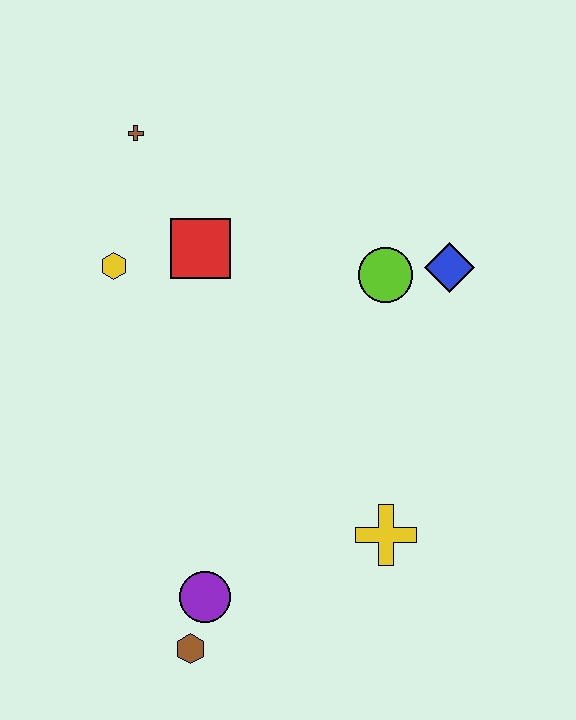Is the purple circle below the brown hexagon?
No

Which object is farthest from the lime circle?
The brown hexagon is farthest from the lime circle.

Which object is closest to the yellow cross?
The purple circle is closest to the yellow cross.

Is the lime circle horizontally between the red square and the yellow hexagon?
No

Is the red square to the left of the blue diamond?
Yes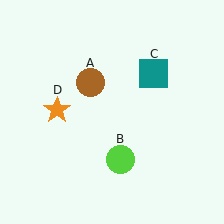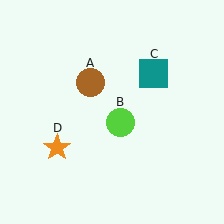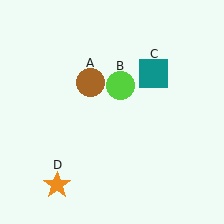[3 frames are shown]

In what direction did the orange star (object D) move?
The orange star (object D) moved down.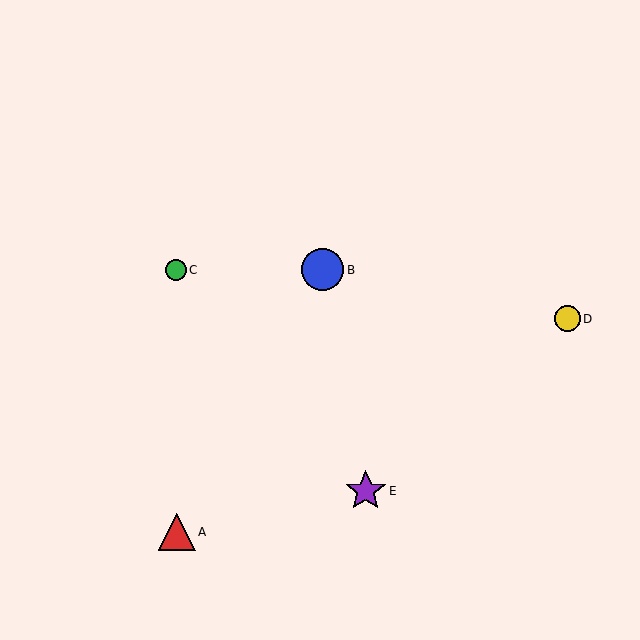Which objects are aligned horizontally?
Objects B, C are aligned horizontally.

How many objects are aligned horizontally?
2 objects (B, C) are aligned horizontally.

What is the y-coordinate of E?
Object E is at y≈491.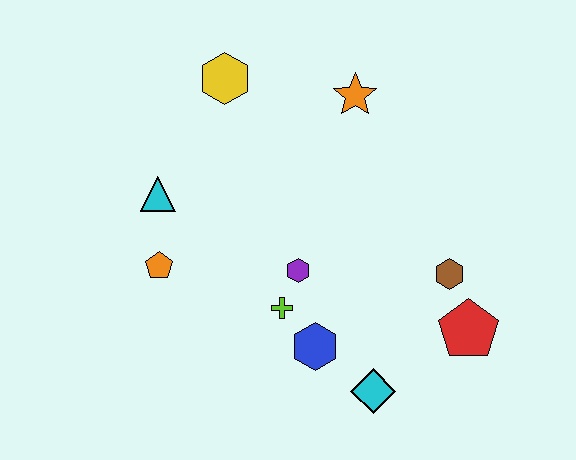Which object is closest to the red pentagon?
The brown hexagon is closest to the red pentagon.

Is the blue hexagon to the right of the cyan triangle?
Yes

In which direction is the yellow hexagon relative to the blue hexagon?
The yellow hexagon is above the blue hexagon.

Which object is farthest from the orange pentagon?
The red pentagon is farthest from the orange pentagon.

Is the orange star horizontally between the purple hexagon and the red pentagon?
Yes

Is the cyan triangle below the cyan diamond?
No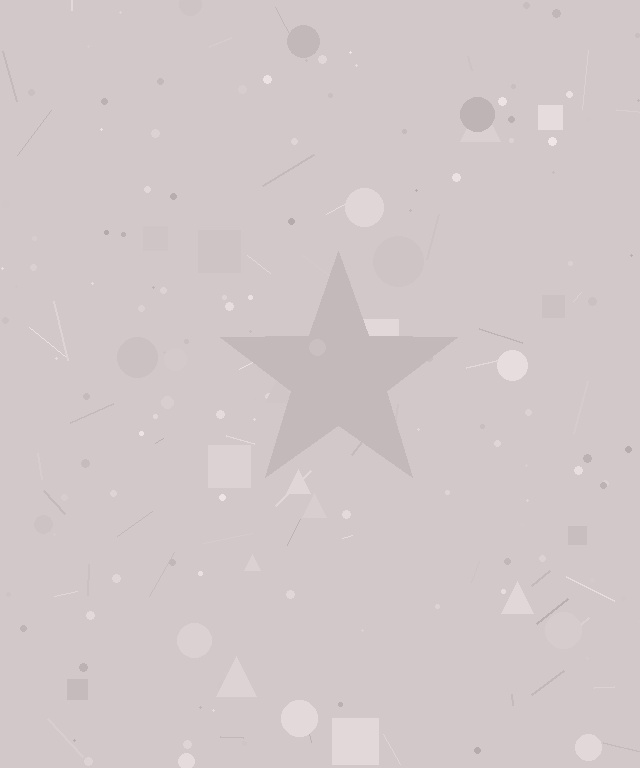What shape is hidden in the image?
A star is hidden in the image.